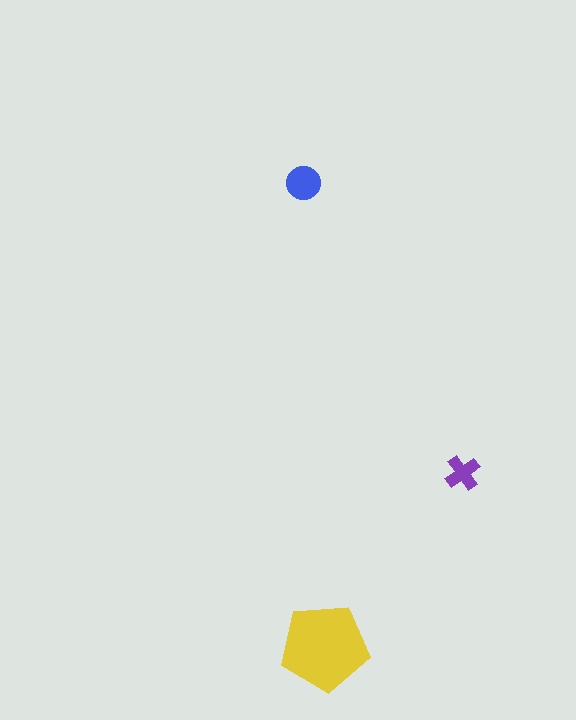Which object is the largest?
The yellow pentagon.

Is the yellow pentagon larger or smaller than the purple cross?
Larger.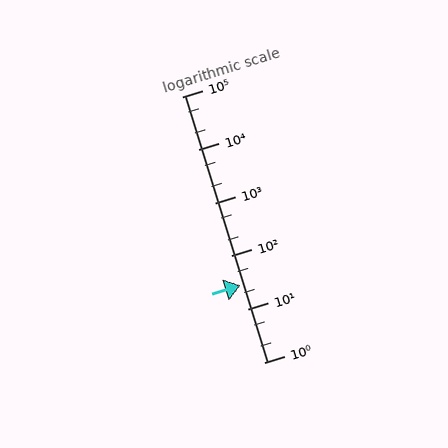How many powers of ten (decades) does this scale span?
The scale spans 5 decades, from 1 to 100000.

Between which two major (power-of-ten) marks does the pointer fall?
The pointer is between 10 and 100.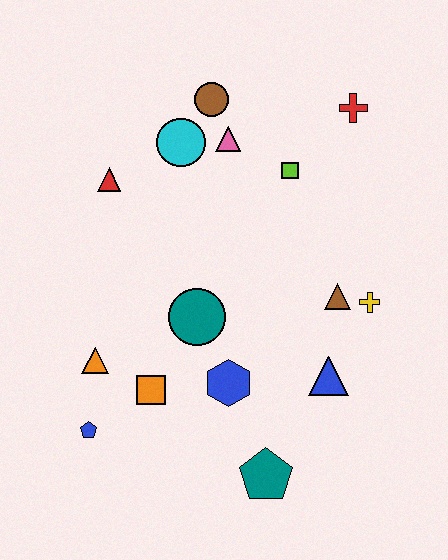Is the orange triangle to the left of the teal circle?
Yes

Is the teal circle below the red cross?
Yes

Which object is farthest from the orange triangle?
The red cross is farthest from the orange triangle.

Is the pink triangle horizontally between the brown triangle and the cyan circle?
Yes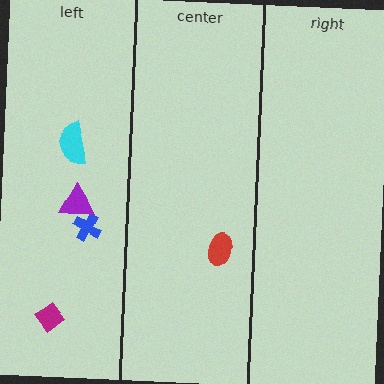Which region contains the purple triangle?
The left region.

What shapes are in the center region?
The red ellipse.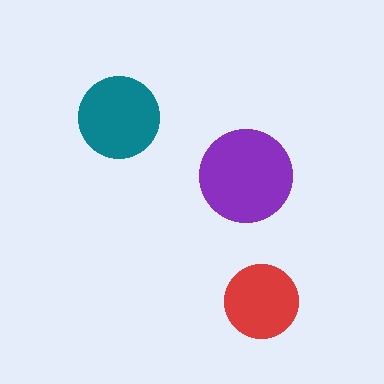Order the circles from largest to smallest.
the purple one, the teal one, the red one.